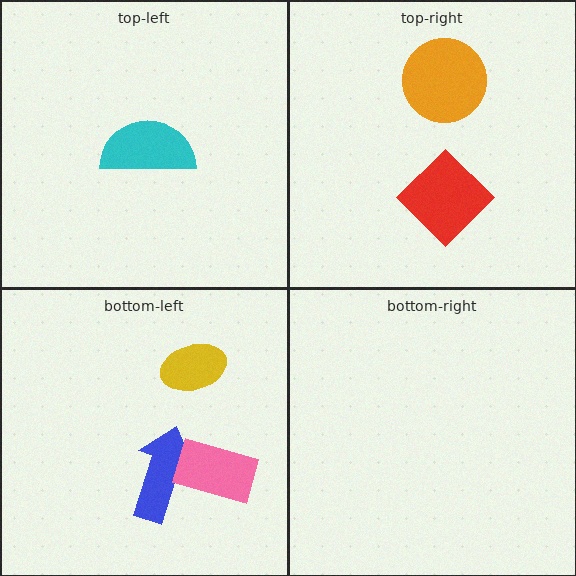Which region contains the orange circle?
The top-right region.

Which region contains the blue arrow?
The bottom-left region.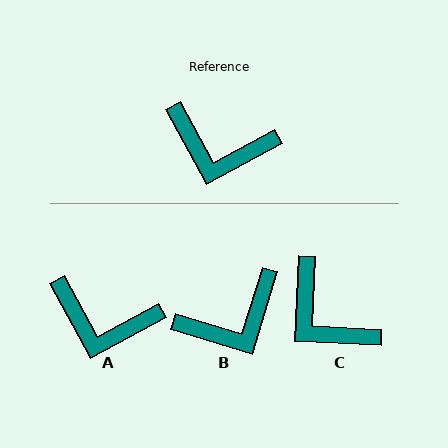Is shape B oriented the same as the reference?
No, it is off by about 45 degrees.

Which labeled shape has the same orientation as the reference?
A.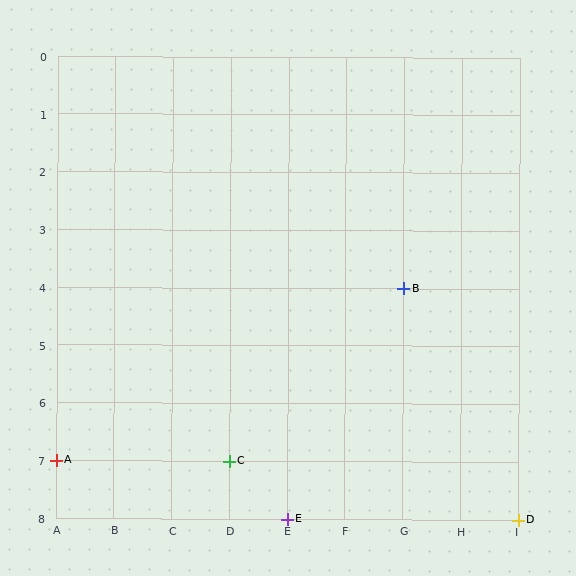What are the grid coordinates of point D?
Point D is at grid coordinates (I, 8).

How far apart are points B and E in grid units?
Points B and E are 2 columns and 4 rows apart (about 4.5 grid units diagonally).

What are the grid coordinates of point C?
Point C is at grid coordinates (D, 7).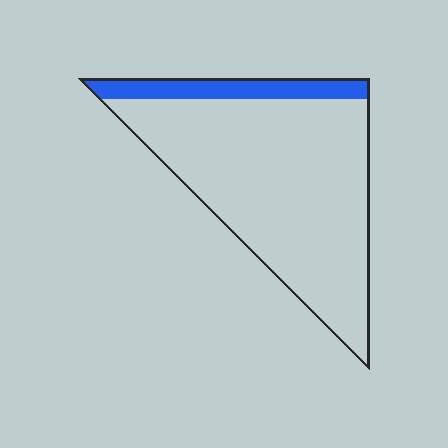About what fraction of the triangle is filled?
About one eighth (1/8).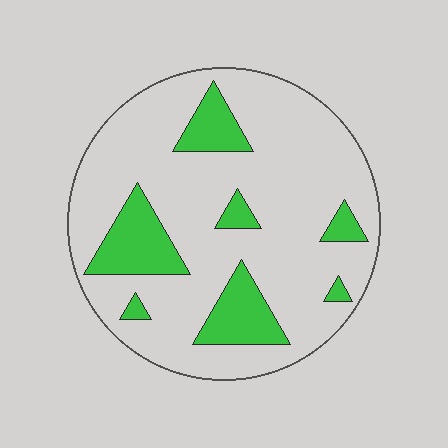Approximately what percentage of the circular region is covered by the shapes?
Approximately 20%.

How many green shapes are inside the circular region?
7.